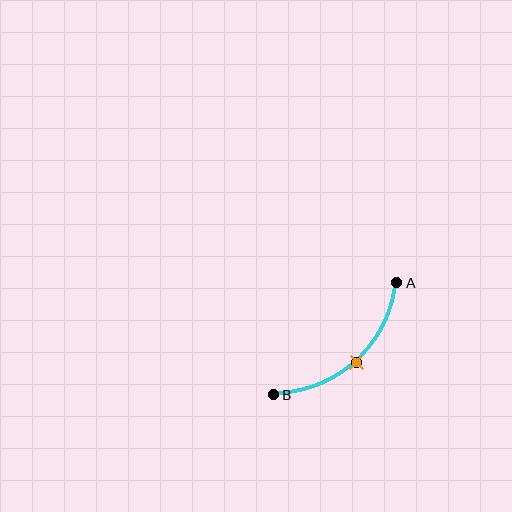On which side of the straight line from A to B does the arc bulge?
The arc bulges below and to the right of the straight line connecting A and B.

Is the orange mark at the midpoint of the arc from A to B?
Yes. The orange mark lies on the arc at equal arc-length from both A and B — it is the arc midpoint.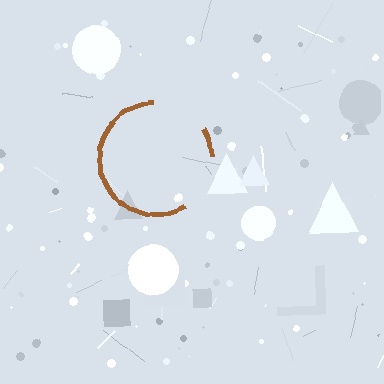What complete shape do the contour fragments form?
The contour fragments form a circle.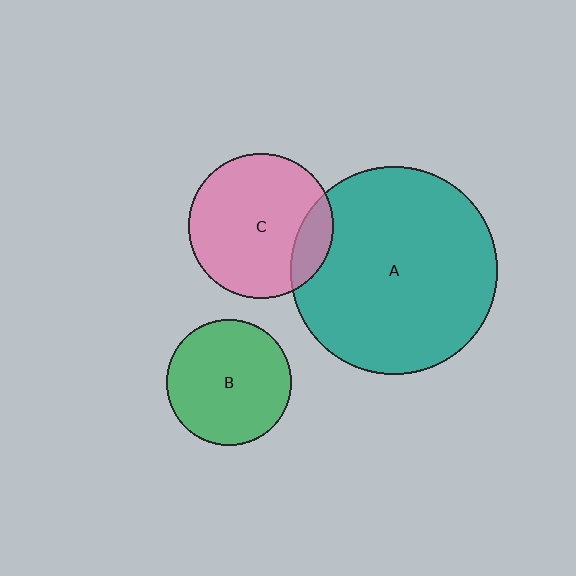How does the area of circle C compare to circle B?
Approximately 1.3 times.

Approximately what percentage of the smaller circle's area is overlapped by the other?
Approximately 15%.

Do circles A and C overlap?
Yes.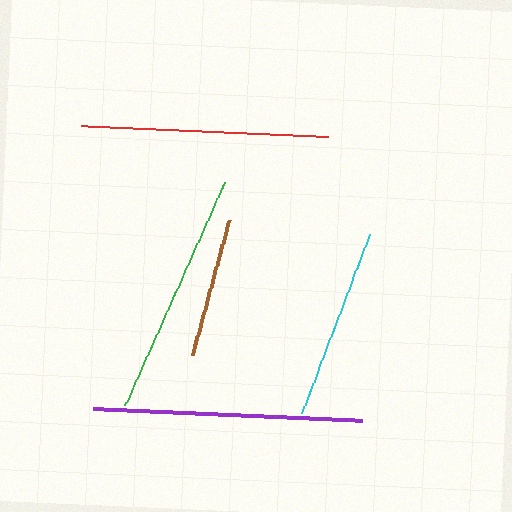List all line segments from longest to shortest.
From longest to shortest: purple, red, green, cyan, brown.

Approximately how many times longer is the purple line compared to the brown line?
The purple line is approximately 1.9 times the length of the brown line.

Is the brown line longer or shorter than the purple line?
The purple line is longer than the brown line.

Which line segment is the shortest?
The brown line is the shortest at approximately 140 pixels.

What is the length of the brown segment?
The brown segment is approximately 140 pixels long.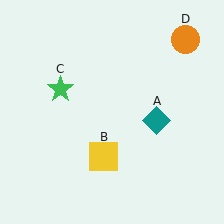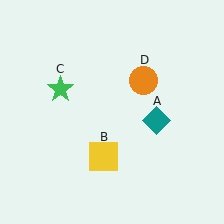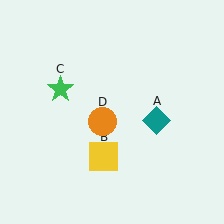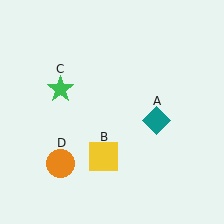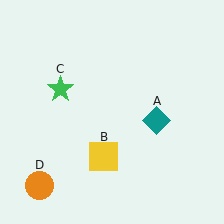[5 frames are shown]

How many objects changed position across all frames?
1 object changed position: orange circle (object D).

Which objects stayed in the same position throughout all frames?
Teal diamond (object A) and yellow square (object B) and green star (object C) remained stationary.